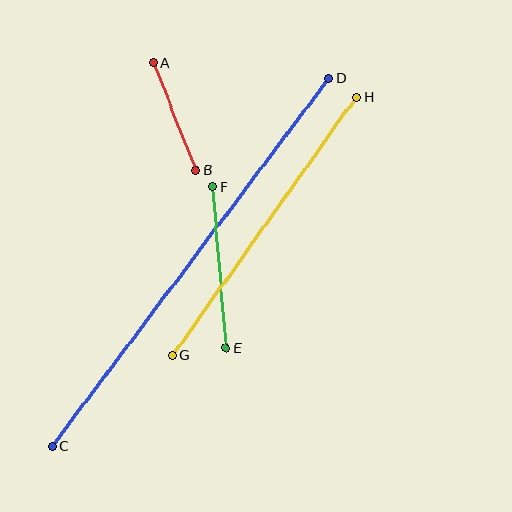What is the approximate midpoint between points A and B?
The midpoint is at approximately (175, 117) pixels.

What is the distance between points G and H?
The distance is approximately 317 pixels.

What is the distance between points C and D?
The distance is approximately 460 pixels.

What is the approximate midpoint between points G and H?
The midpoint is at approximately (264, 226) pixels.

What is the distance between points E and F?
The distance is approximately 161 pixels.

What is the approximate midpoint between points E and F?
The midpoint is at approximately (220, 268) pixels.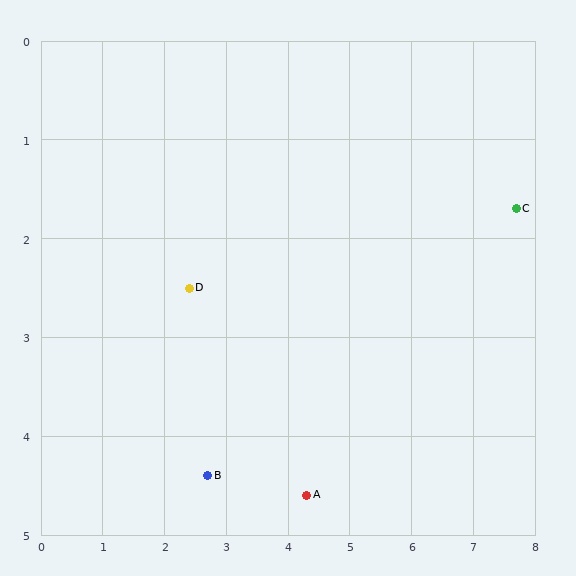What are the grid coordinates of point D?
Point D is at approximately (2.4, 2.5).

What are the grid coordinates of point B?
Point B is at approximately (2.7, 4.4).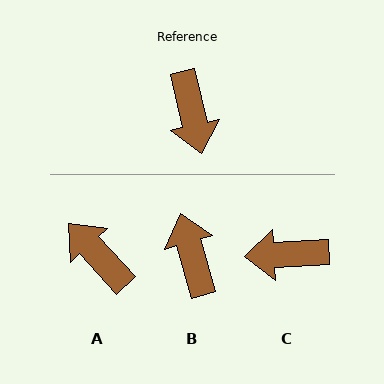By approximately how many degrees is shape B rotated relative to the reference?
Approximately 177 degrees clockwise.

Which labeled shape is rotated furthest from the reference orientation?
B, about 177 degrees away.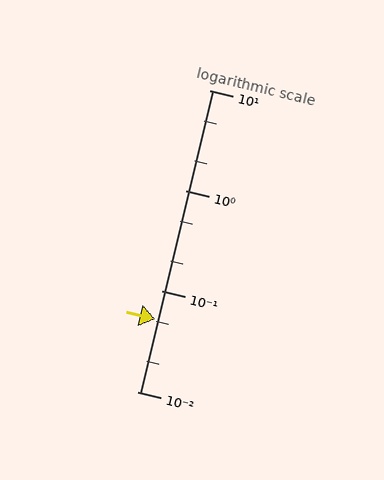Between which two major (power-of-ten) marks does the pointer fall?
The pointer is between 0.01 and 0.1.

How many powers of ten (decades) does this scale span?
The scale spans 3 decades, from 0.01 to 10.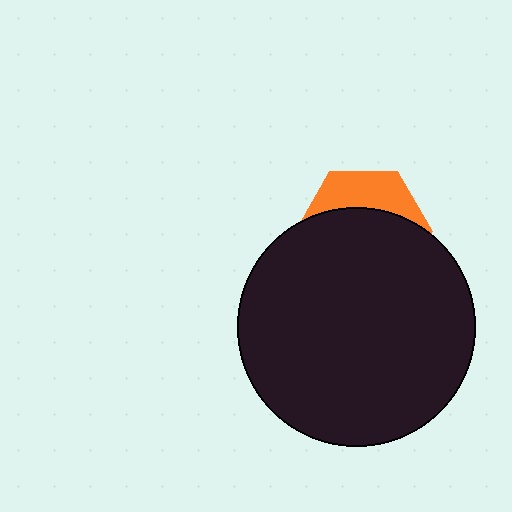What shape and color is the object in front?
The object in front is a black circle.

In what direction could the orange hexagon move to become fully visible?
The orange hexagon could move up. That would shift it out from behind the black circle entirely.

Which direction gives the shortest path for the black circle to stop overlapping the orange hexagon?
Moving down gives the shortest separation.